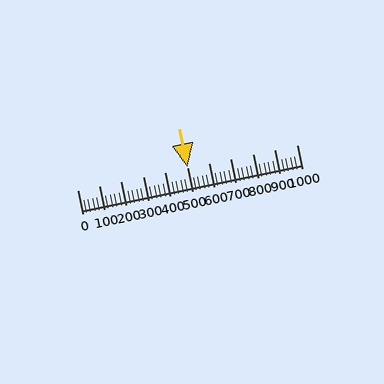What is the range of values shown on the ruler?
The ruler shows values from 0 to 1000.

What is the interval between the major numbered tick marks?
The major tick marks are spaced 100 units apart.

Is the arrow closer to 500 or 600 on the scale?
The arrow is closer to 500.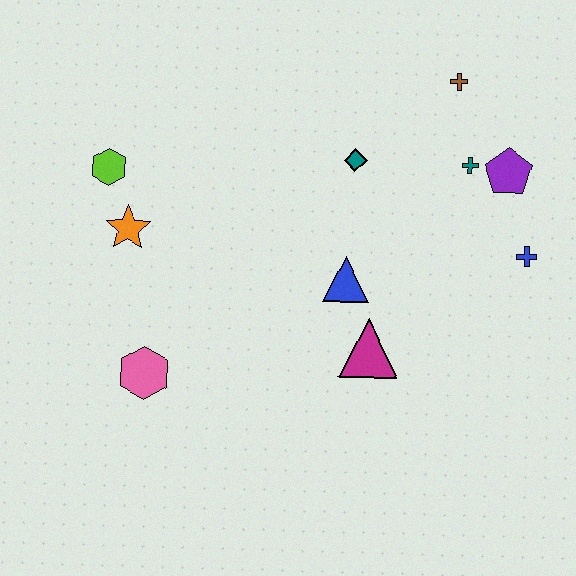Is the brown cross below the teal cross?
No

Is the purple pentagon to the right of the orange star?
Yes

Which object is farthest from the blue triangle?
The lime hexagon is farthest from the blue triangle.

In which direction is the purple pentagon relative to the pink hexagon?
The purple pentagon is to the right of the pink hexagon.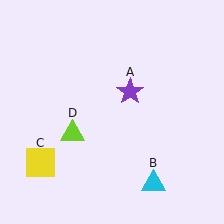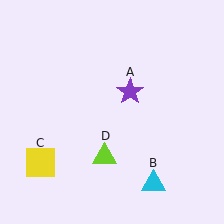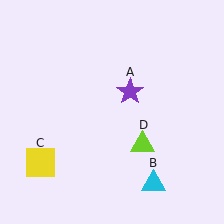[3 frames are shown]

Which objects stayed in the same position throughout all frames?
Purple star (object A) and cyan triangle (object B) and yellow square (object C) remained stationary.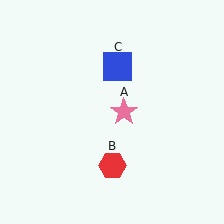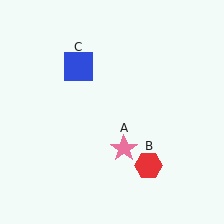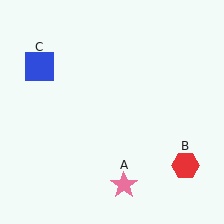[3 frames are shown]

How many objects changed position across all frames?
3 objects changed position: pink star (object A), red hexagon (object B), blue square (object C).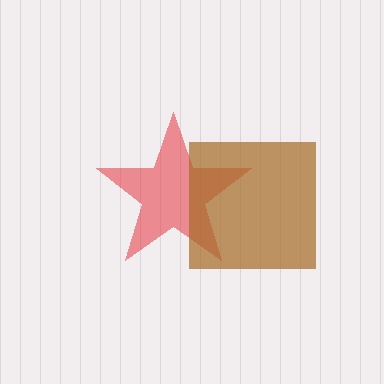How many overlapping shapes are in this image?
There are 2 overlapping shapes in the image.